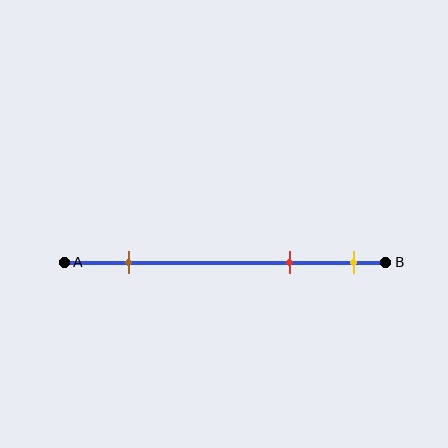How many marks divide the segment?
There are 3 marks dividing the segment.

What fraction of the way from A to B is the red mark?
The red mark is approximately 70% (0.7) of the way from A to B.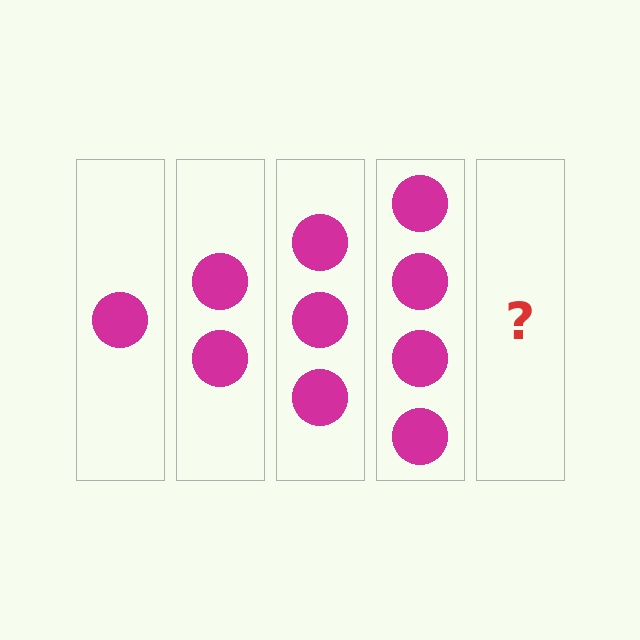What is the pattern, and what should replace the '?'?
The pattern is that each step adds one more circle. The '?' should be 5 circles.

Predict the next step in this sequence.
The next step is 5 circles.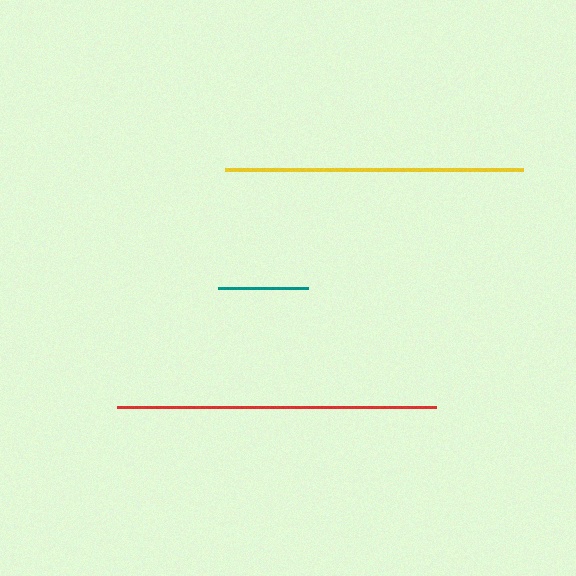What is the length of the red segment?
The red segment is approximately 319 pixels long.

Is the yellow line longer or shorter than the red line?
The red line is longer than the yellow line.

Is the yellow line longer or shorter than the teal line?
The yellow line is longer than the teal line.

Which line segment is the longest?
The red line is the longest at approximately 319 pixels.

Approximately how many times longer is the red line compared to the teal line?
The red line is approximately 3.5 times the length of the teal line.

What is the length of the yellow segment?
The yellow segment is approximately 298 pixels long.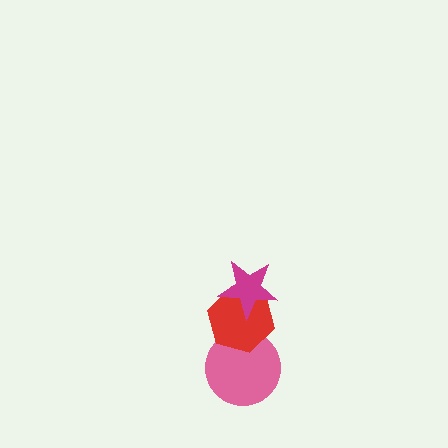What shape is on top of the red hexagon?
The magenta star is on top of the red hexagon.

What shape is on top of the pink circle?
The red hexagon is on top of the pink circle.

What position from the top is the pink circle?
The pink circle is 3rd from the top.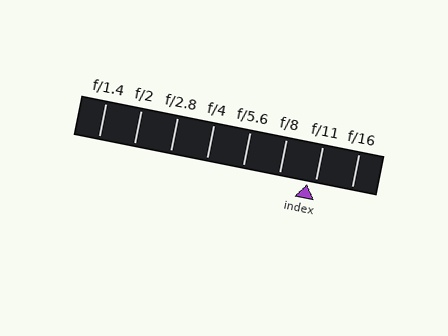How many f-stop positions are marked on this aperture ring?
There are 8 f-stop positions marked.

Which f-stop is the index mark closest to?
The index mark is closest to f/11.